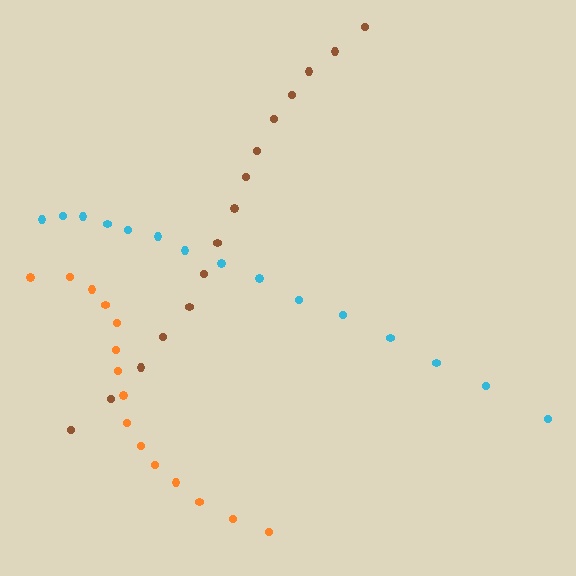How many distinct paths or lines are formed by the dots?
There are 3 distinct paths.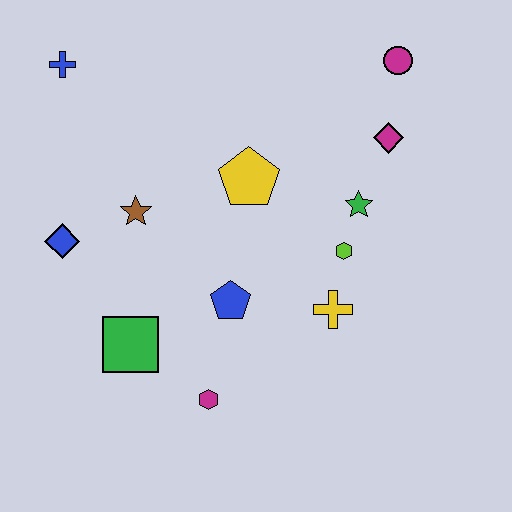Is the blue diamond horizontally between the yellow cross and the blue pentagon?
No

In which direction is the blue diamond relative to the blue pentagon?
The blue diamond is to the left of the blue pentagon.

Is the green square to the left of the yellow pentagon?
Yes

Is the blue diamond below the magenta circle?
Yes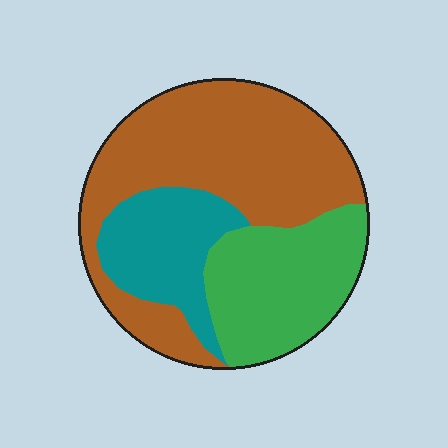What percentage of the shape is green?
Green covers about 30% of the shape.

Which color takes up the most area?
Brown, at roughly 50%.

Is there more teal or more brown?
Brown.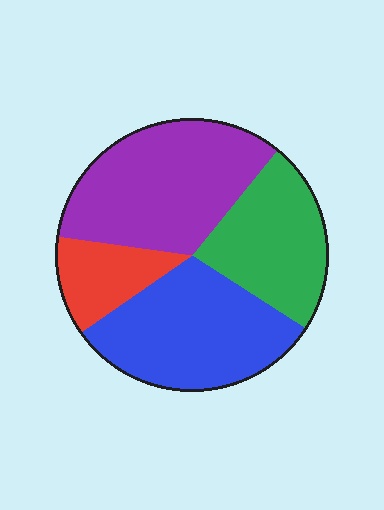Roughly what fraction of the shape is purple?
Purple takes up about one third (1/3) of the shape.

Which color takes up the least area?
Red, at roughly 10%.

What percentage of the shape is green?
Green takes up about one quarter (1/4) of the shape.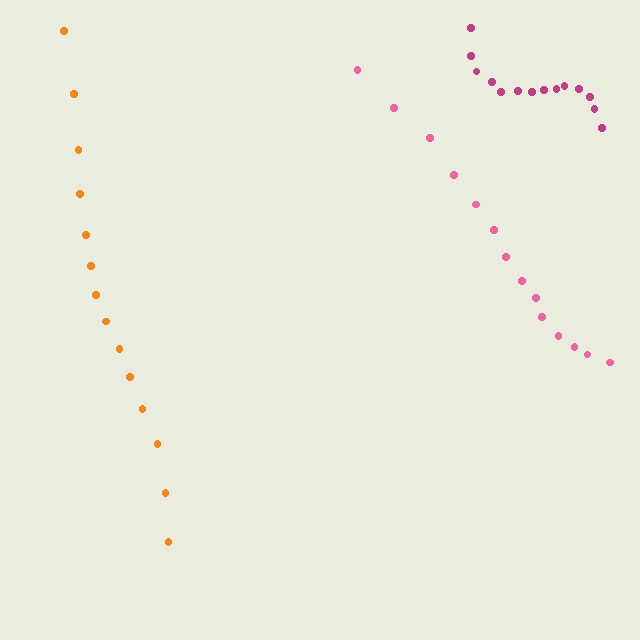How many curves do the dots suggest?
There are 3 distinct paths.